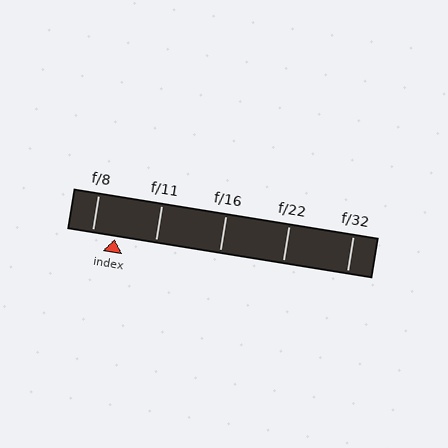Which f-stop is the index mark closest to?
The index mark is closest to f/8.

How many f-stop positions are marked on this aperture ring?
There are 5 f-stop positions marked.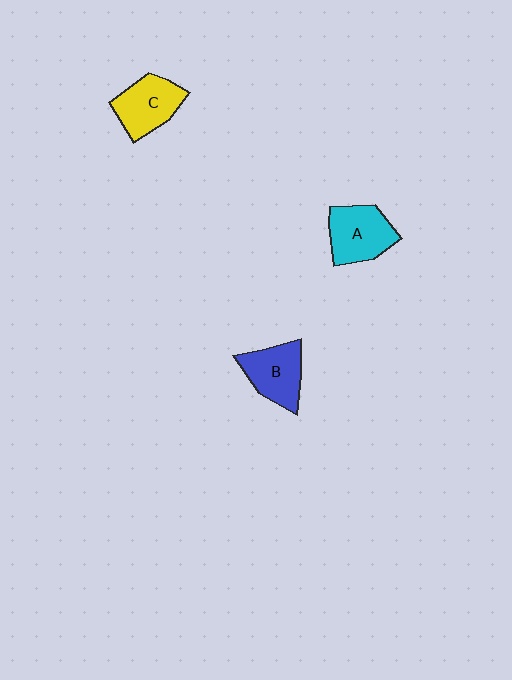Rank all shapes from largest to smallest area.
From largest to smallest: A (cyan), C (yellow), B (blue).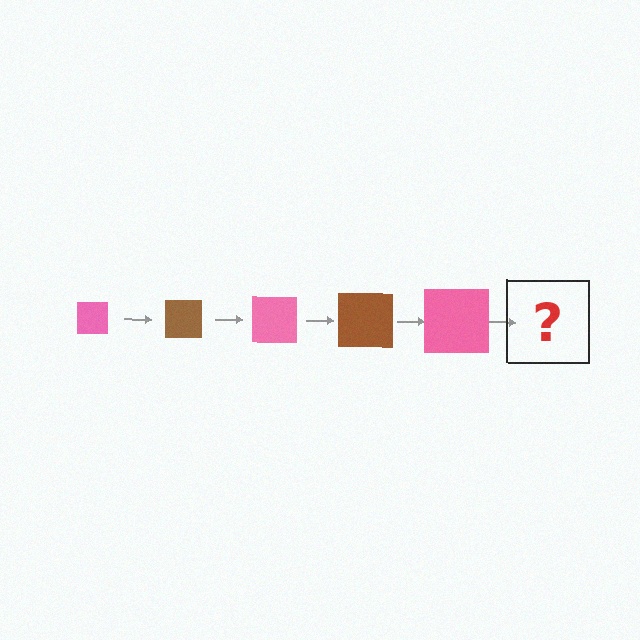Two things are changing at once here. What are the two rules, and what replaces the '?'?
The two rules are that the square grows larger each step and the color cycles through pink and brown. The '?' should be a brown square, larger than the previous one.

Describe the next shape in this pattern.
It should be a brown square, larger than the previous one.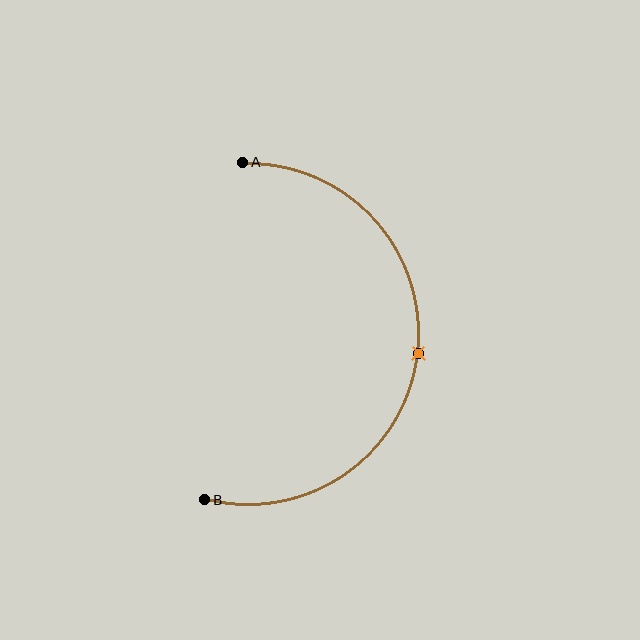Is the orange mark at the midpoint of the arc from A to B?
Yes. The orange mark lies on the arc at equal arc-length from both A and B — it is the arc midpoint.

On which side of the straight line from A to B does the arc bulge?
The arc bulges to the right of the straight line connecting A and B.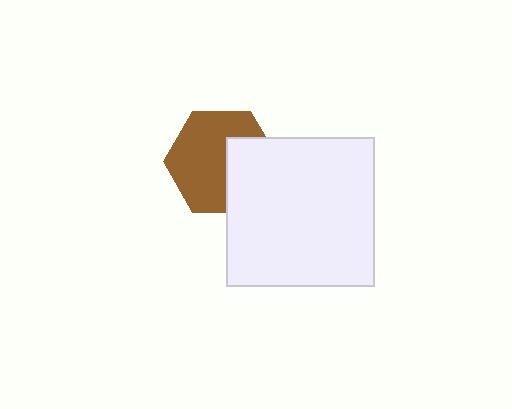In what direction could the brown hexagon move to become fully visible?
The brown hexagon could move left. That would shift it out from behind the white square entirely.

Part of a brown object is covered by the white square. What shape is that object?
It is a hexagon.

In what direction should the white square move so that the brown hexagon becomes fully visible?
The white square should move right. That is the shortest direction to clear the overlap and leave the brown hexagon fully visible.